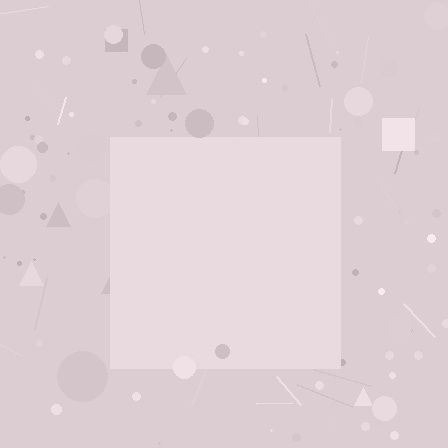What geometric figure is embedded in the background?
A square is embedded in the background.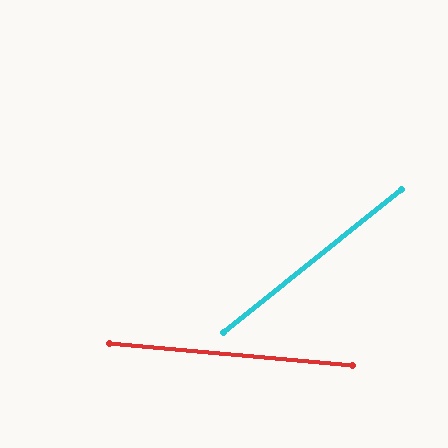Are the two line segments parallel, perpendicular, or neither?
Neither parallel nor perpendicular — they differ by about 44°.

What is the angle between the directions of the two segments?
Approximately 44 degrees.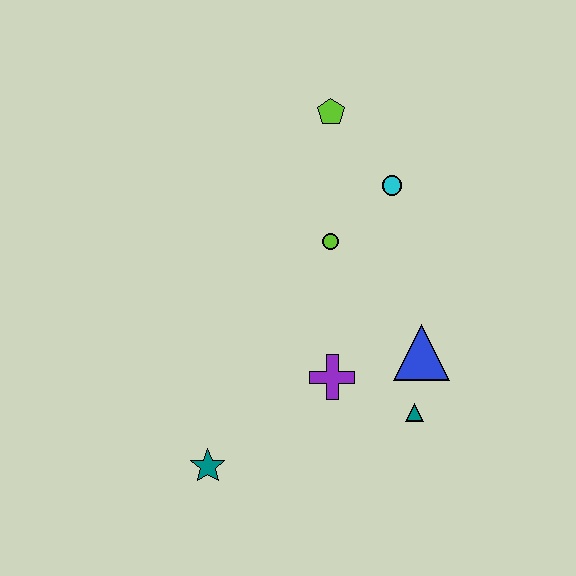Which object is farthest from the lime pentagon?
The teal star is farthest from the lime pentagon.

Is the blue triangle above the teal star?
Yes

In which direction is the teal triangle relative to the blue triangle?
The teal triangle is below the blue triangle.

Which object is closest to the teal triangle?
The blue triangle is closest to the teal triangle.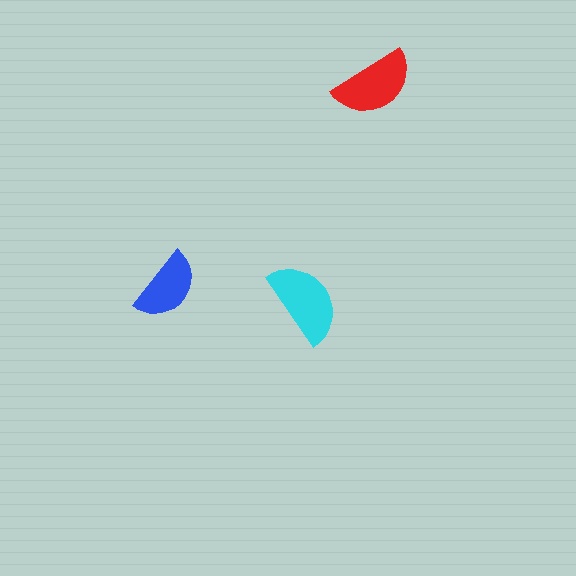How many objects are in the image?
There are 3 objects in the image.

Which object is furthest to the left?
The blue semicircle is leftmost.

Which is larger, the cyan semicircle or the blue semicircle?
The cyan one.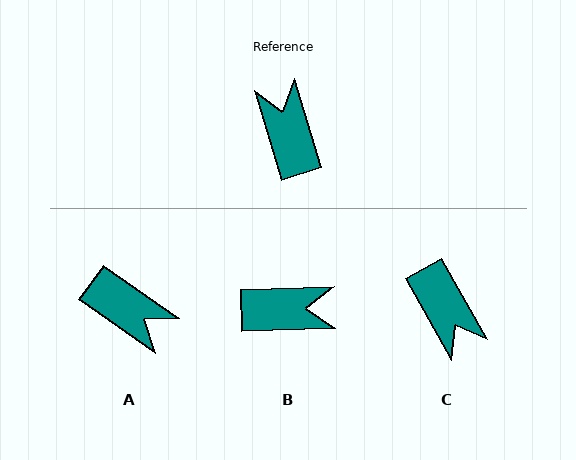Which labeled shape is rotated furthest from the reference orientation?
C, about 167 degrees away.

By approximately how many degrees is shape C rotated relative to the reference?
Approximately 167 degrees clockwise.